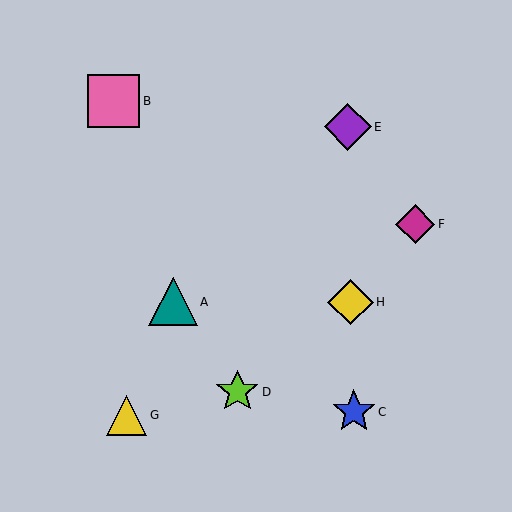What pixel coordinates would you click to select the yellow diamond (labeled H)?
Click at (350, 302) to select the yellow diamond H.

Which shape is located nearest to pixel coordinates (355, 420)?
The blue star (labeled C) at (354, 412) is nearest to that location.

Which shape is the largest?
The pink square (labeled B) is the largest.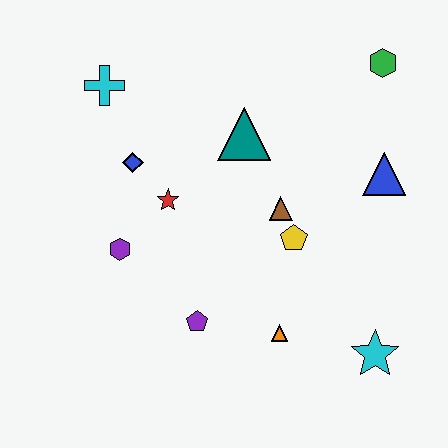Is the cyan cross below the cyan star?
No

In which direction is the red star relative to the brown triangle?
The red star is to the left of the brown triangle.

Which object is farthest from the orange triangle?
The cyan cross is farthest from the orange triangle.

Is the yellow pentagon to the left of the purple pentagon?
No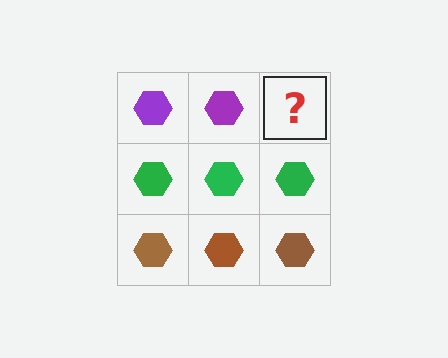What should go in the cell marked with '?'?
The missing cell should contain a purple hexagon.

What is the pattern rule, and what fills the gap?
The rule is that each row has a consistent color. The gap should be filled with a purple hexagon.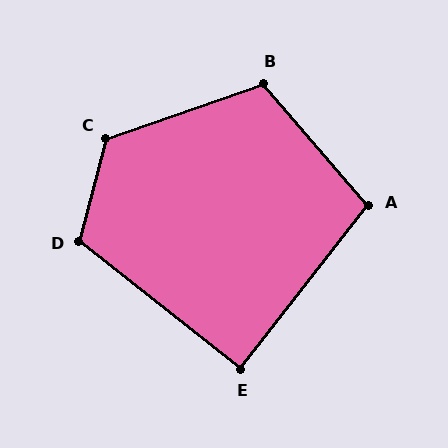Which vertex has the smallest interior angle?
E, at approximately 90 degrees.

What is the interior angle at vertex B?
Approximately 111 degrees (obtuse).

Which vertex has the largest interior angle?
C, at approximately 124 degrees.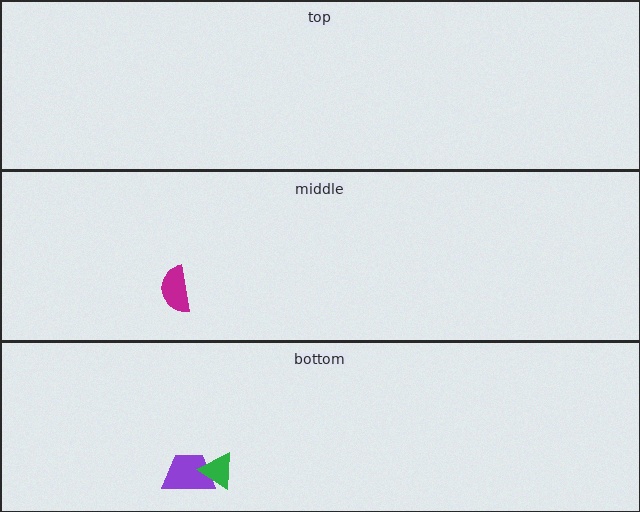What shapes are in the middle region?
The magenta semicircle.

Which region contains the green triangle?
The bottom region.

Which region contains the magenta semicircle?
The middle region.